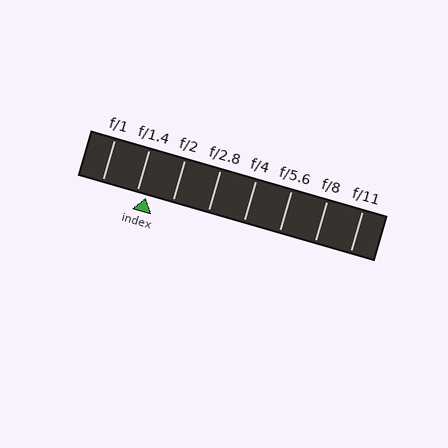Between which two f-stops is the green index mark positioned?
The index mark is between f/1.4 and f/2.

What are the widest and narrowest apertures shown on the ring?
The widest aperture shown is f/1 and the narrowest is f/11.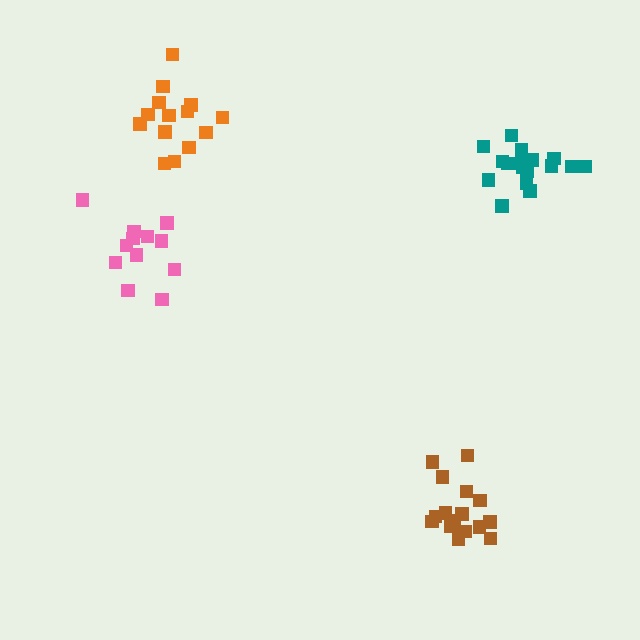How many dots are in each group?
Group 1: 17 dots, Group 2: 14 dots, Group 3: 12 dots, Group 4: 17 dots (60 total).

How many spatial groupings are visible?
There are 4 spatial groupings.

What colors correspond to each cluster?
The clusters are colored: brown, orange, pink, teal.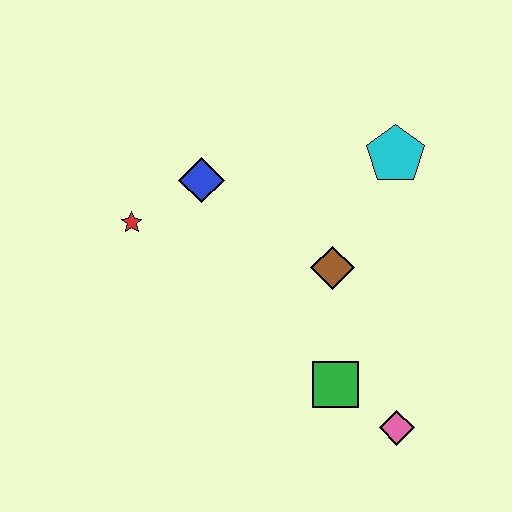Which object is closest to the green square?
The pink diamond is closest to the green square.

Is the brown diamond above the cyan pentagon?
No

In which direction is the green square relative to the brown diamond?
The green square is below the brown diamond.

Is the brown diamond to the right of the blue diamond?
Yes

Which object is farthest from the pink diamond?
The red star is farthest from the pink diamond.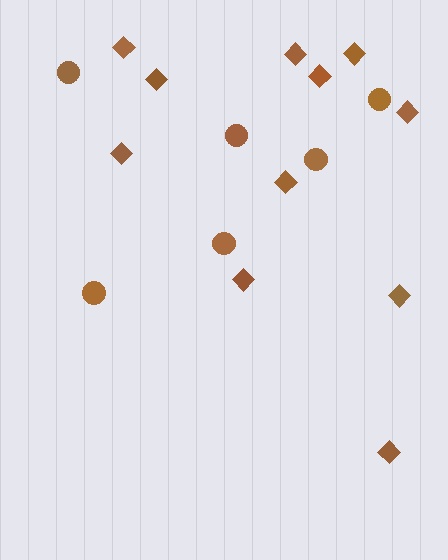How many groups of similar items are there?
There are 2 groups: one group of diamonds (11) and one group of circles (6).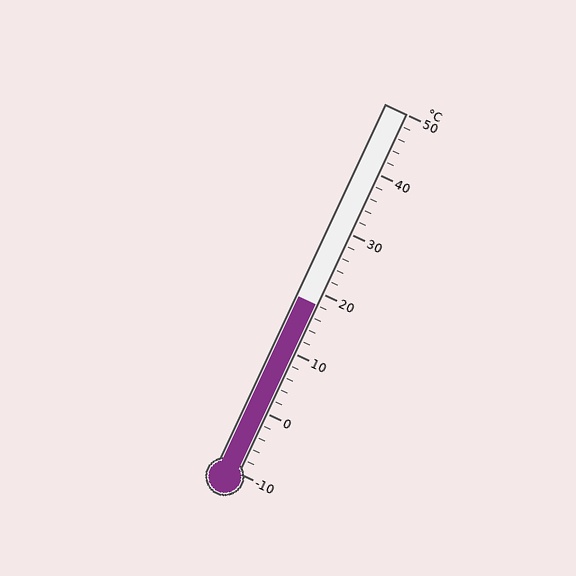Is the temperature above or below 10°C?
The temperature is above 10°C.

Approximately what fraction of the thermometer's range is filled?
The thermometer is filled to approximately 45% of its range.